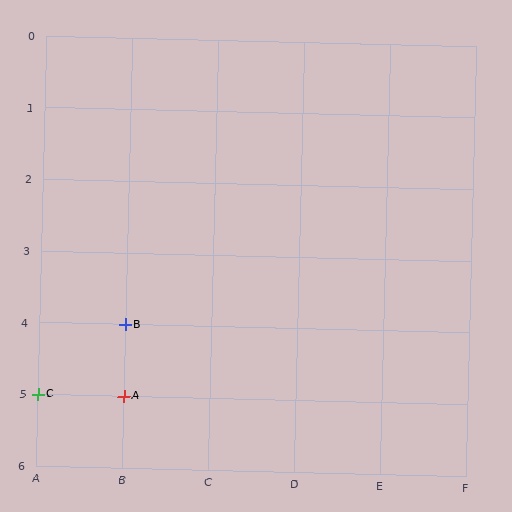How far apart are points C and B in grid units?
Points C and B are 1 column and 1 row apart (about 1.4 grid units diagonally).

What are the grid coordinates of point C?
Point C is at grid coordinates (A, 5).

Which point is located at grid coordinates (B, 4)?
Point B is at (B, 4).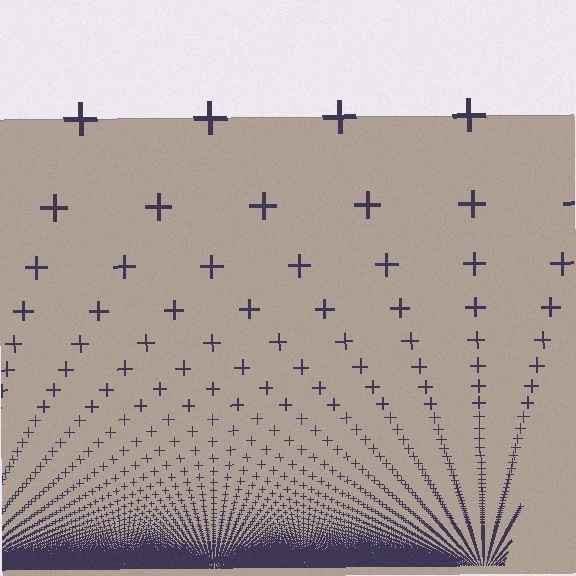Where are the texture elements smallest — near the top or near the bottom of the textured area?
Near the bottom.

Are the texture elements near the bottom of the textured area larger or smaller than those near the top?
Smaller. The gradient is inverted — elements near the bottom are smaller and denser.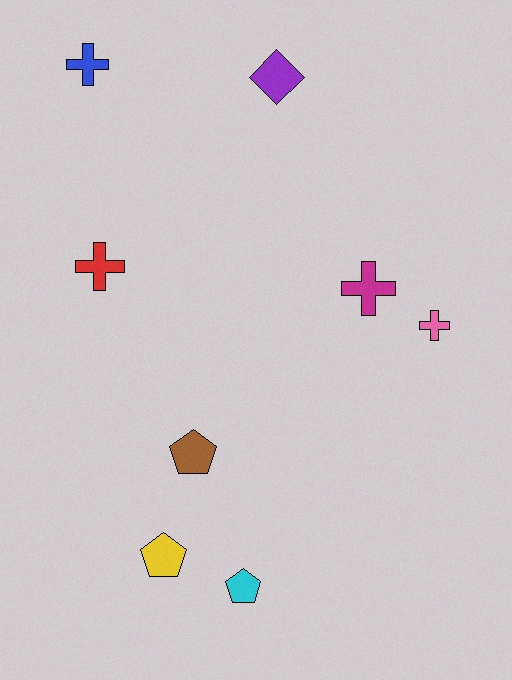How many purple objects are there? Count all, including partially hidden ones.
There is 1 purple object.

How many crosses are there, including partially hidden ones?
There are 4 crosses.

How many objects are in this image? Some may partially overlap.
There are 8 objects.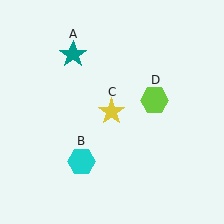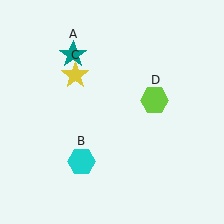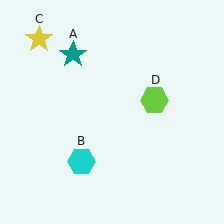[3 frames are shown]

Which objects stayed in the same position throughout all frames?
Teal star (object A) and cyan hexagon (object B) and lime hexagon (object D) remained stationary.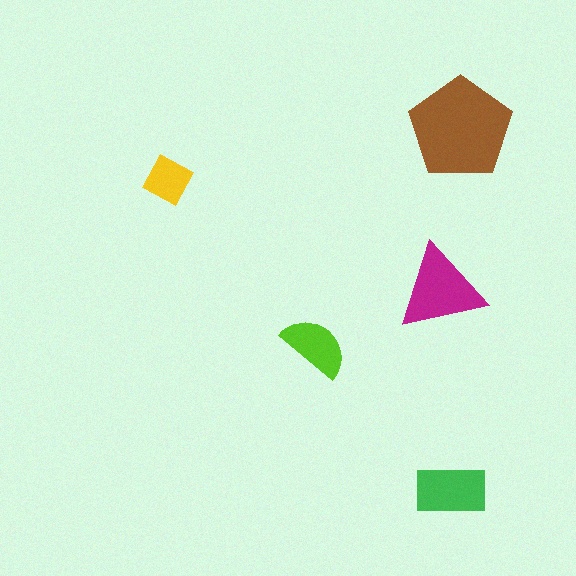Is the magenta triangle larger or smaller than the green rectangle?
Larger.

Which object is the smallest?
The yellow diamond.